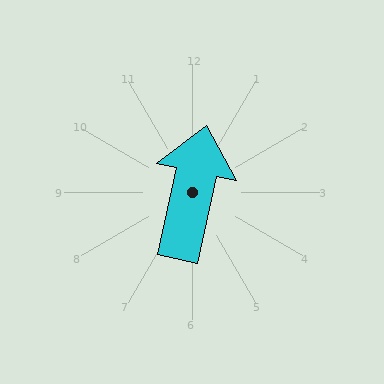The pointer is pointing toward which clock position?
Roughly 12 o'clock.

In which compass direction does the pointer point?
North.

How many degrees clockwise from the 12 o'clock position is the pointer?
Approximately 12 degrees.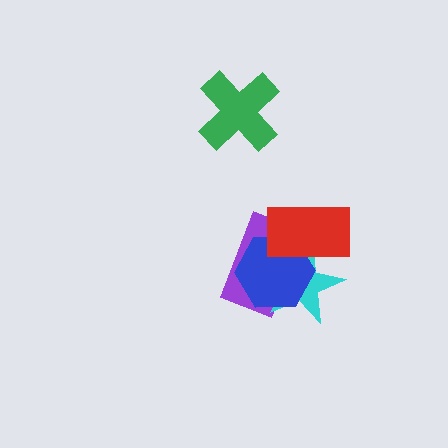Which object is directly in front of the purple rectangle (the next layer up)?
The cyan star is directly in front of the purple rectangle.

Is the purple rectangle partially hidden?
Yes, it is partially covered by another shape.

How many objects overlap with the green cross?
0 objects overlap with the green cross.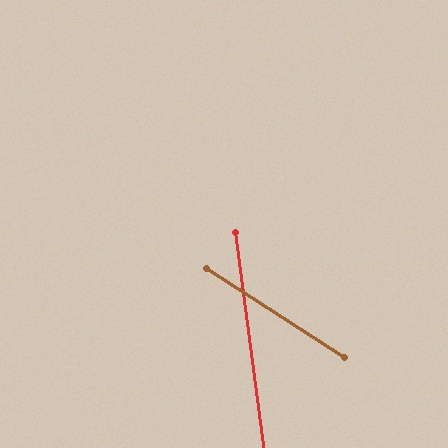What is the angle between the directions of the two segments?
Approximately 50 degrees.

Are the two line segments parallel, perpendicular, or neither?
Neither parallel nor perpendicular — they differ by about 50°.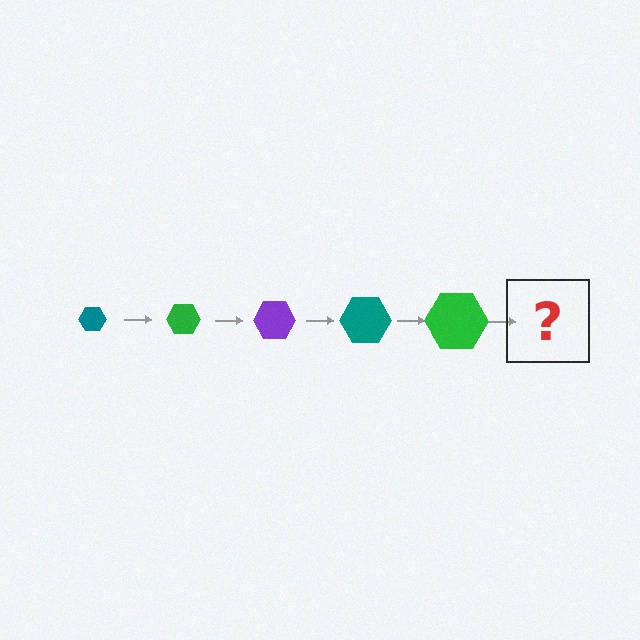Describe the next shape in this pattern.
It should be a purple hexagon, larger than the previous one.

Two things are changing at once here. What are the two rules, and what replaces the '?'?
The two rules are that the hexagon grows larger each step and the color cycles through teal, green, and purple. The '?' should be a purple hexagon, larger than the previous one.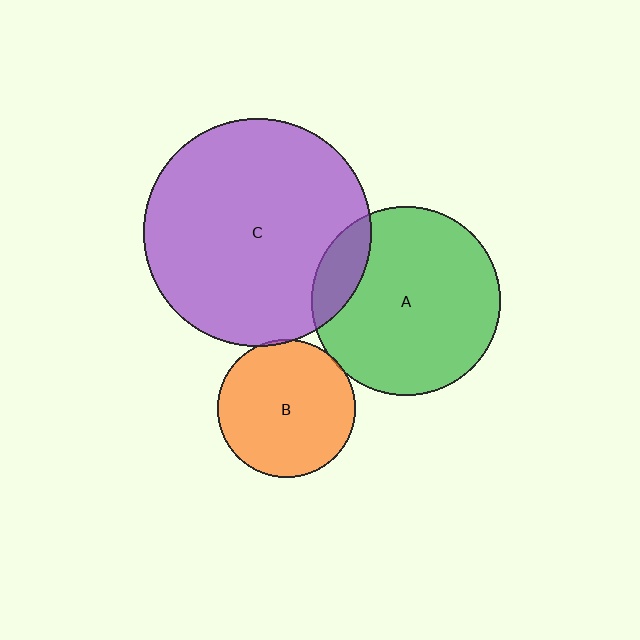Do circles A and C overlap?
Yes.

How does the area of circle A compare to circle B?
Approximately 1.9 times.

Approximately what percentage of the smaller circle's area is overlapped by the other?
Approximately 15%.